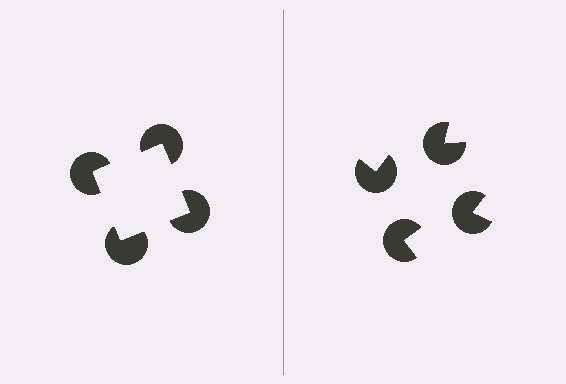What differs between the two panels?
The pac-man discs are positioned identically on both sides; only the wedge orientations differ. On the left they align to a square; on the right they are misaligned.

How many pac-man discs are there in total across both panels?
8 — 4 on each side.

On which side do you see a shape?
An illusory square appears on the left side. On the right side the wedge cuts are rotated, so no coherent shape forms.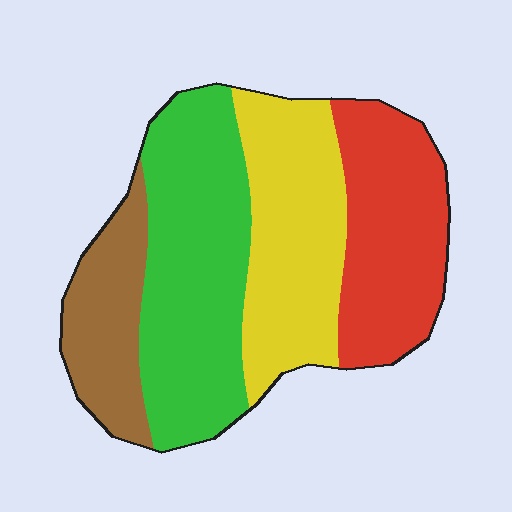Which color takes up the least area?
Brown, at roughly 15%.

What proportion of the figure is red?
Red covers around 25% of the figure.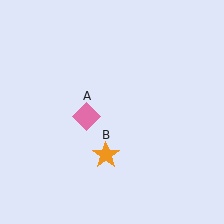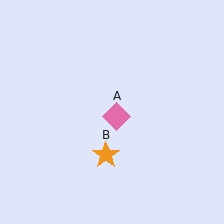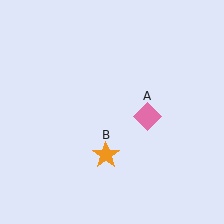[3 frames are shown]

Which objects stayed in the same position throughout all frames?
Orange star (object B) remained stationary.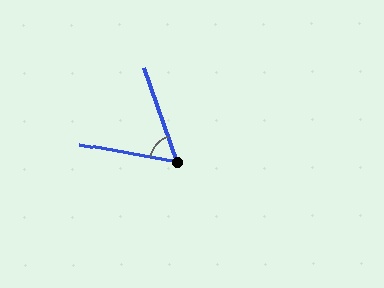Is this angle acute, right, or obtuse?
It is acute.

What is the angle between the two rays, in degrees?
Approximately 60 degrees.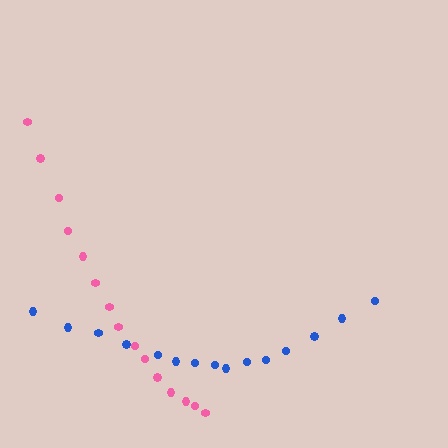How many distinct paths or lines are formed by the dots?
There are 2 distinct paths.